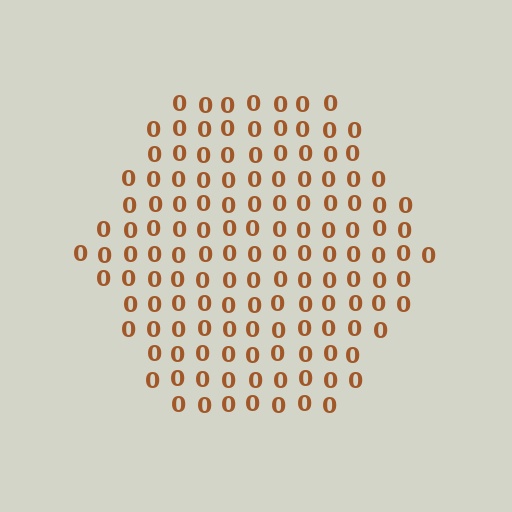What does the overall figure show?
The overall figure shows a hexagon.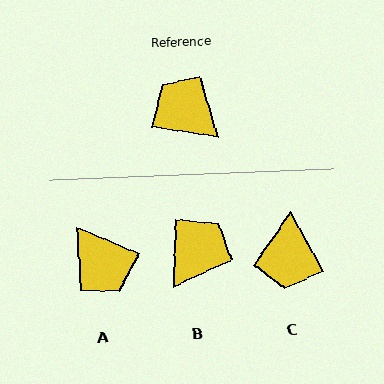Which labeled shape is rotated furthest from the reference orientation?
A, about 166 degrees away.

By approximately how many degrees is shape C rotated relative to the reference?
Approximately 129 degrees counter-clockwise.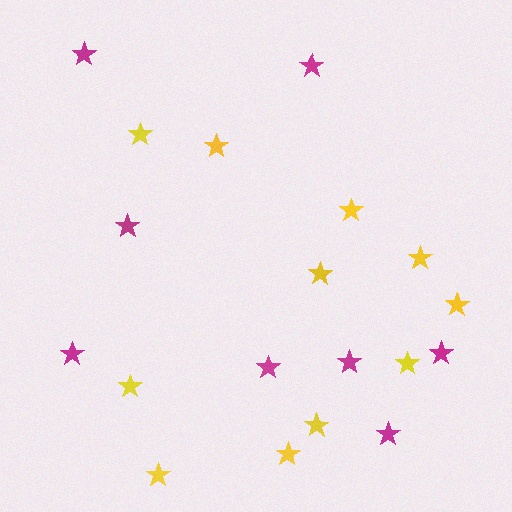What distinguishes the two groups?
There are 2 groups: one group of yellow stars (11) and one group of magenta stars (8).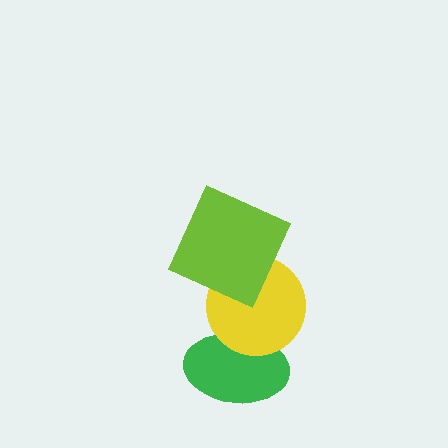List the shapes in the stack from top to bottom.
From top to bottom: the lime square, the yellow circle, the green ellipse.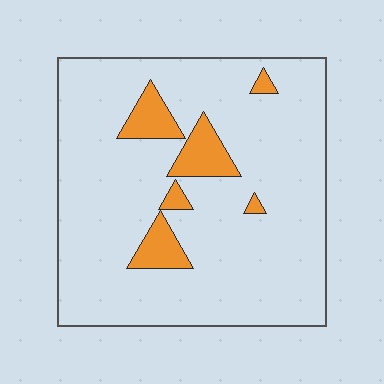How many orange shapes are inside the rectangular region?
6.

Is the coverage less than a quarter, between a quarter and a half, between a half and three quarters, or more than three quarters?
Less than a quarter.